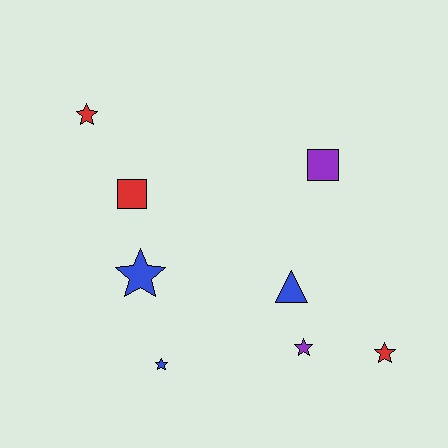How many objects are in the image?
There are 8 objects.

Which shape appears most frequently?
Star, with 5 objects.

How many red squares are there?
There is 1 red square.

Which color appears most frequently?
Blue, with 3 objects.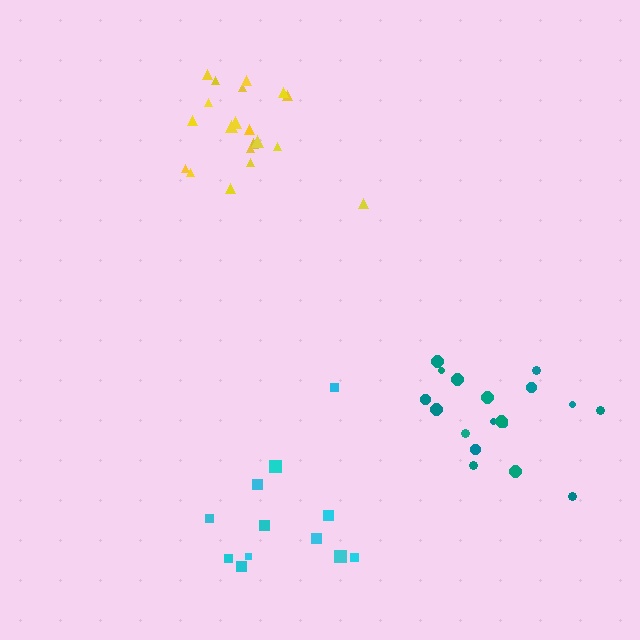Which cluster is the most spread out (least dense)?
Cyan.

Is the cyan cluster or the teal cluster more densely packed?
Teal.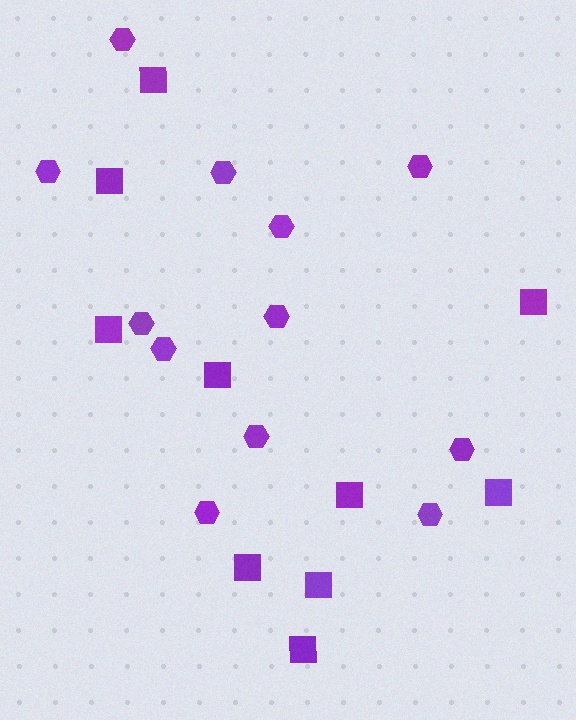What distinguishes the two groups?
There are 2 groups: one group of squares (10) and one group of hexagons (12).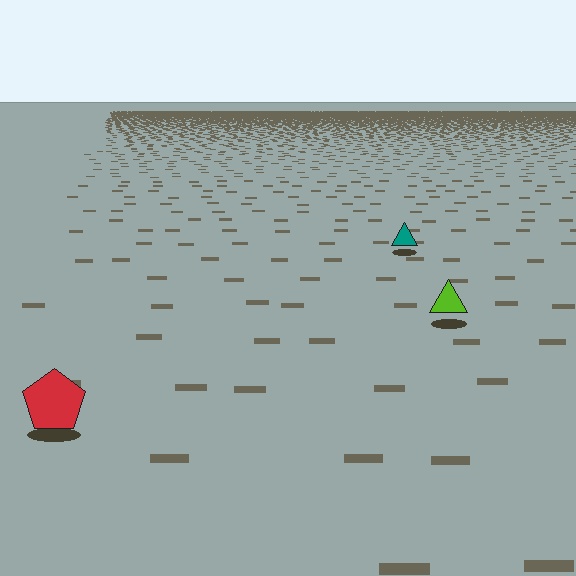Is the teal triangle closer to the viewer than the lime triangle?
No. The lime triangle is closer — you can tell from the texture gradient: the ground texture is coarser near it.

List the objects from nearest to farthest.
From nearest to farthest: the red pentagon, the lime triangle, the teal triangle.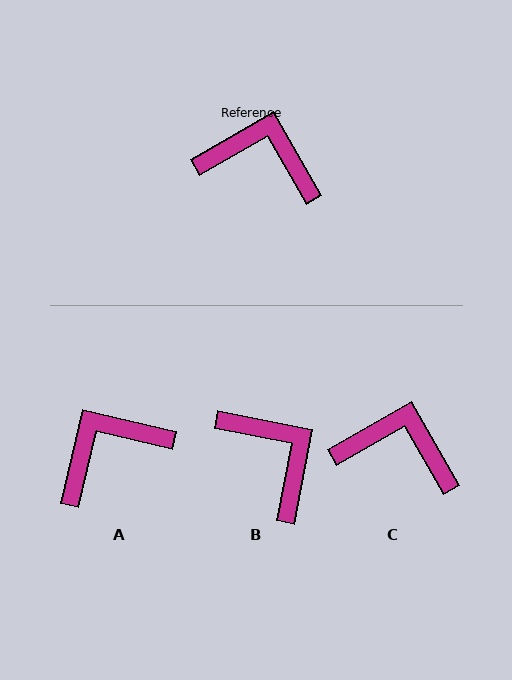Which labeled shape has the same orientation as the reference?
C.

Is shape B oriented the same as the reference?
No, it is off by about 41 degrees.